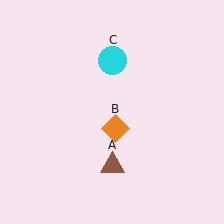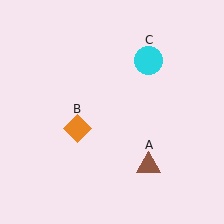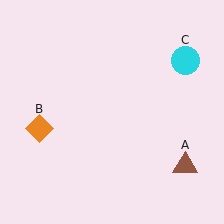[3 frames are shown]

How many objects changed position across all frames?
3 objects changed position: brown triangle (object A), orange diamond (object B), cyan circle (object C).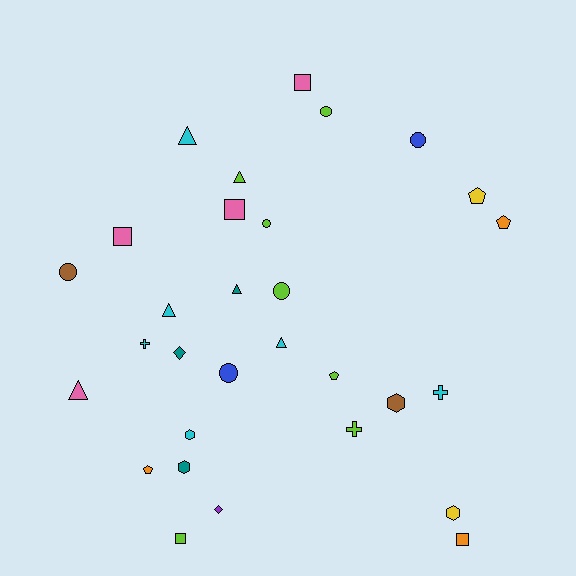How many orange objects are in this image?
There are 3 orange objects.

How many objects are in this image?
There are 30 objects.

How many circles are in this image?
There are 6 circles.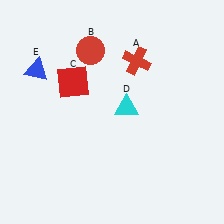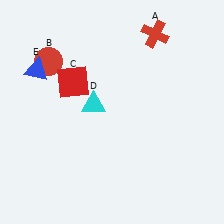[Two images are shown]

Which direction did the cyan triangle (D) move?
The cyan triangle (D) moved left.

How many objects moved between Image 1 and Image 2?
3 objects moved between the two images.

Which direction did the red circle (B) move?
The red circle (B) moved left.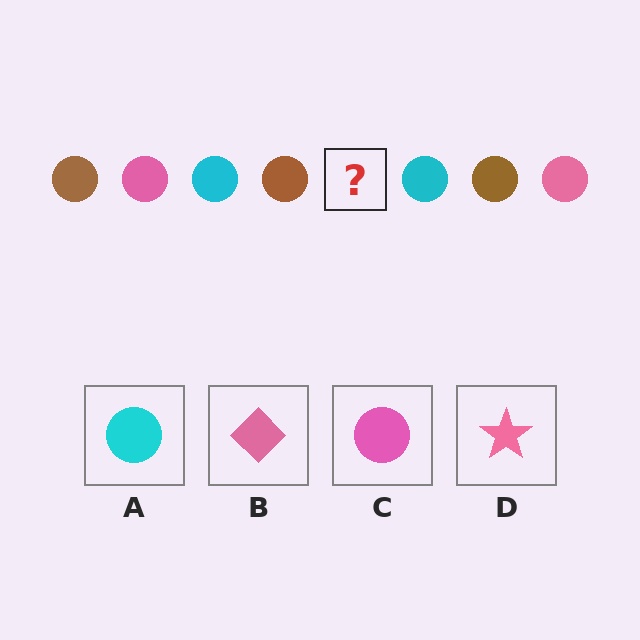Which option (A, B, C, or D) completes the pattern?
C.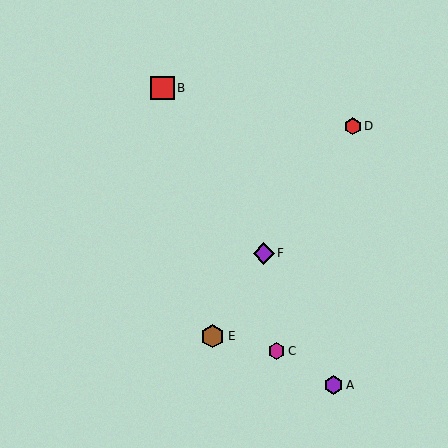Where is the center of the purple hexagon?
The center of the purple hexagon is at (333, 385).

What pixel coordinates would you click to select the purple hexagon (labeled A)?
Click at (333, 385) to select the purple hexagon A.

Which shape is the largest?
The red square (labeled B) is the largest.